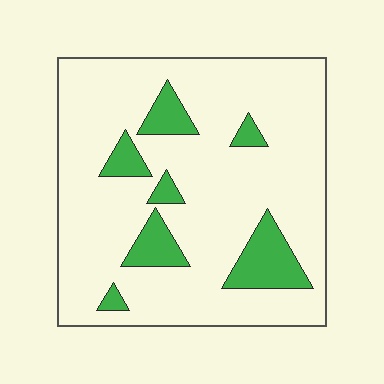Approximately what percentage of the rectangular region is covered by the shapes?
Approximately 15%.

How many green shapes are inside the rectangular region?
7.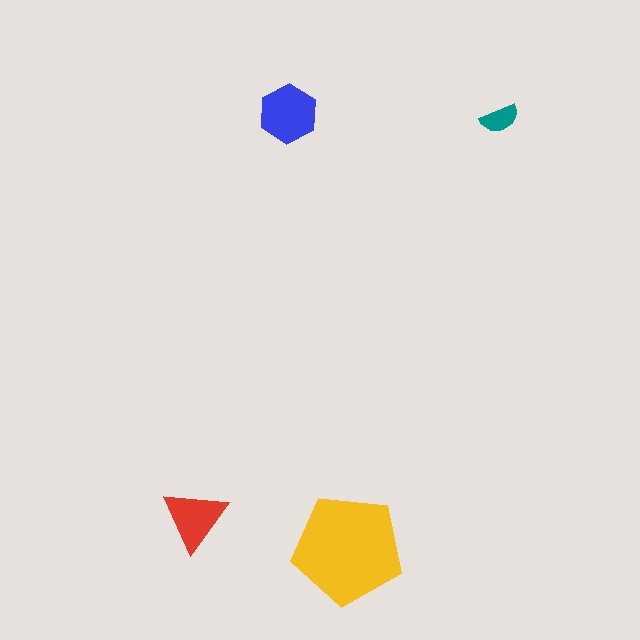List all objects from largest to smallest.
The yellow pentagon, the blue hexagon, the red triangle, the teal semicircle.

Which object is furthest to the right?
The teal semicircle is rightmost.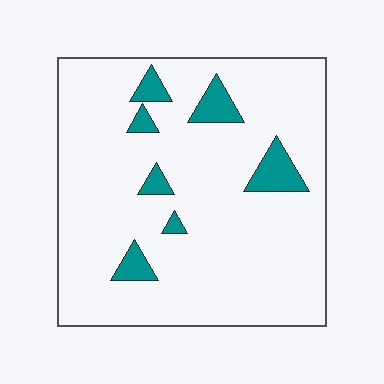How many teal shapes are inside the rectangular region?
7.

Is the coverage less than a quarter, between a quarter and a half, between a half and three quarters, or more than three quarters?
Less than a quarter.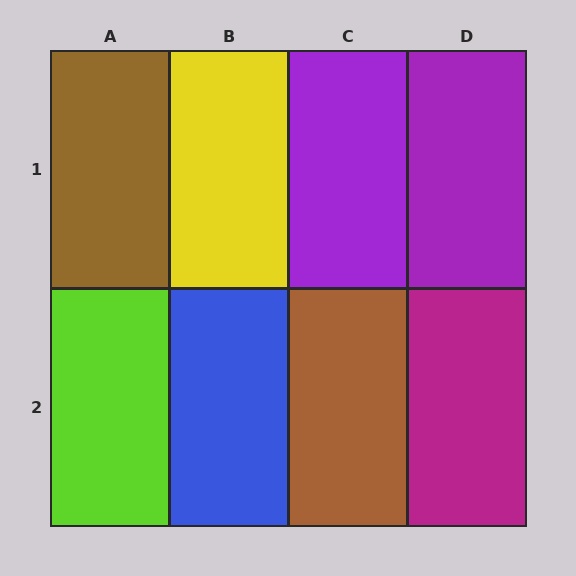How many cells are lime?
1 cell is lime.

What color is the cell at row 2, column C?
Brown.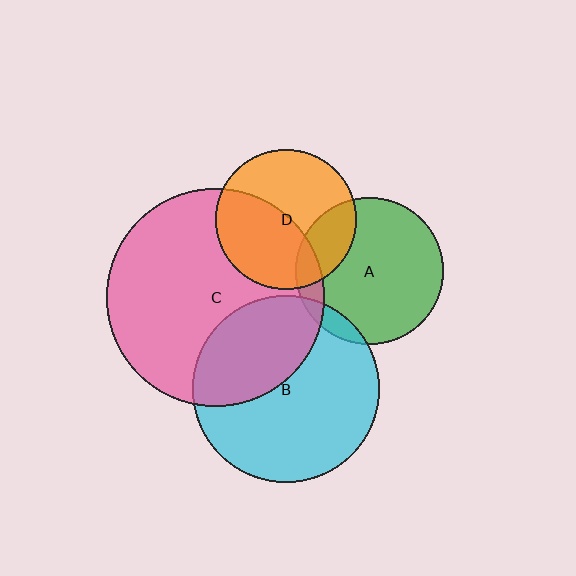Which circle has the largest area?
Circle C (pink).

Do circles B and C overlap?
Yes.